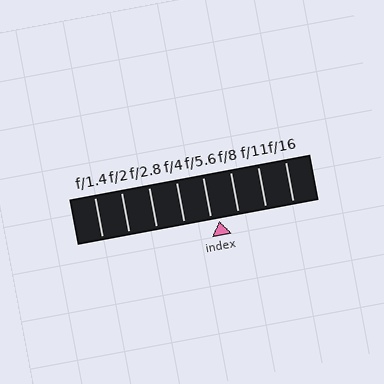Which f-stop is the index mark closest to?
The index mark is closest to f/5.6.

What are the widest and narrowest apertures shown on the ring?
The widest aperture shown is f/1.4 and the narrowest is f/16.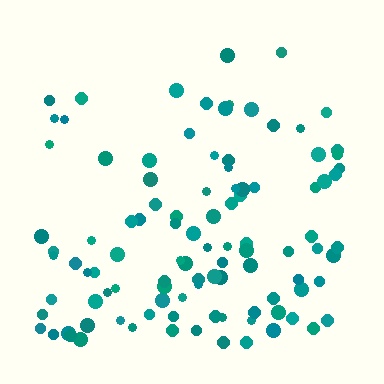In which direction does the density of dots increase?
From top to bottom, with the bottom side densest.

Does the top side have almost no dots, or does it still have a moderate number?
Still a moderate number, just noticeably fewer than the bottom.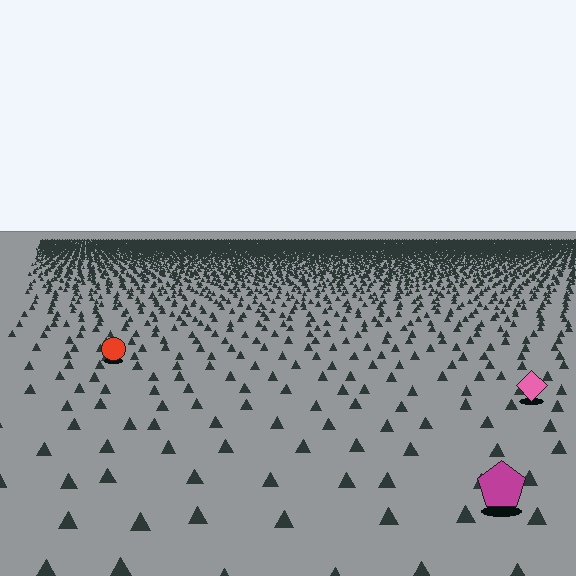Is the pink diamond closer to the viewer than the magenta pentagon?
No. The magenta pentagon is closer — you can tell from the texture gradient: the ground texture is coarser near it.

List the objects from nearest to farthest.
From nearest to farthest: the magenta pentagon, the pink diamond, the red circle.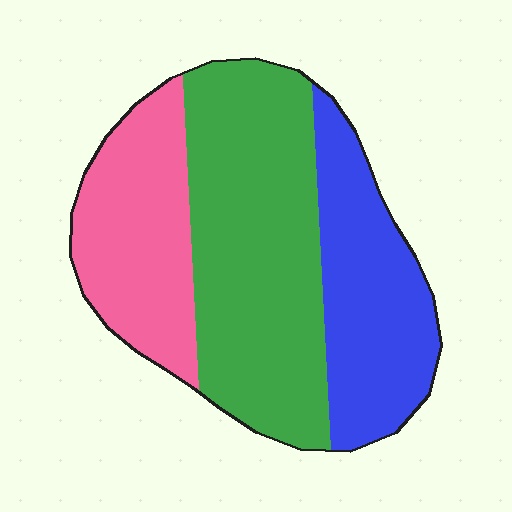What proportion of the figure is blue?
Blue covers around 30% of the figure.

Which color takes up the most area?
Green, at roughly 45%.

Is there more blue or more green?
Green.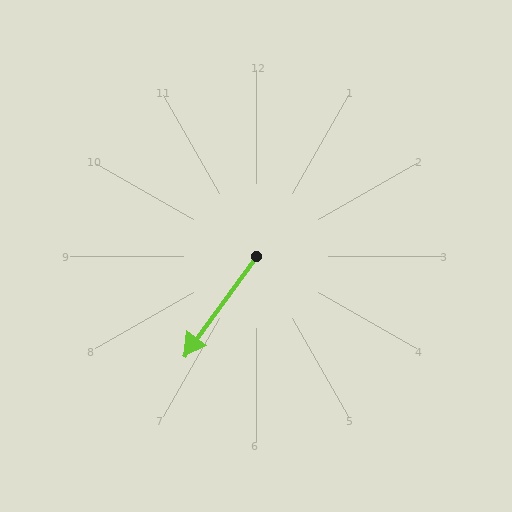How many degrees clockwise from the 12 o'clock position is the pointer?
Approximately 216 degrees.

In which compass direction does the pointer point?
Southwest.